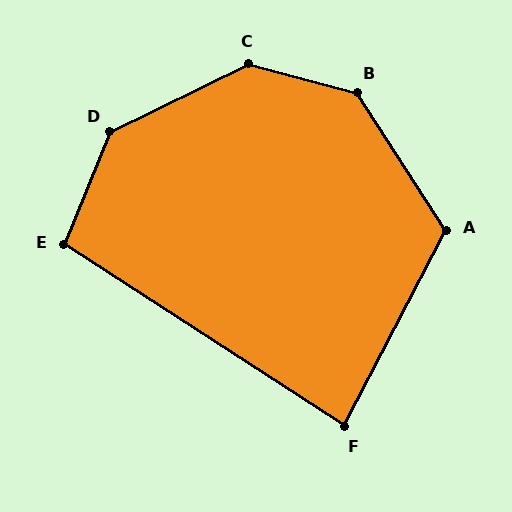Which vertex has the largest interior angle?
C, at approximately 139 degrees.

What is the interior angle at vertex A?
Approximately 120 degrees (obtuse).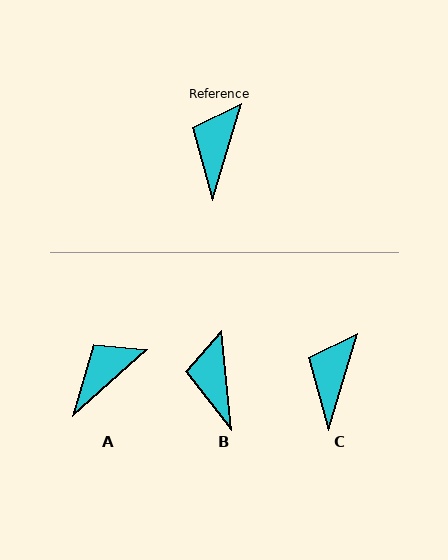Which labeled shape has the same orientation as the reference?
C.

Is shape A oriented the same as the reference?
No, it is off by about 32 degrees.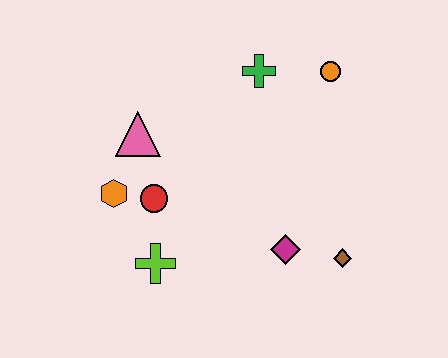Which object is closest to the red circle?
The orange hexagon is closest to the red circle.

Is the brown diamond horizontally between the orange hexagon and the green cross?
No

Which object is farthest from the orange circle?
The lime cross is farthest from the orange circle.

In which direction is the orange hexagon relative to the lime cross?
The orange hexagon is above the lime cross.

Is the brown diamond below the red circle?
Yes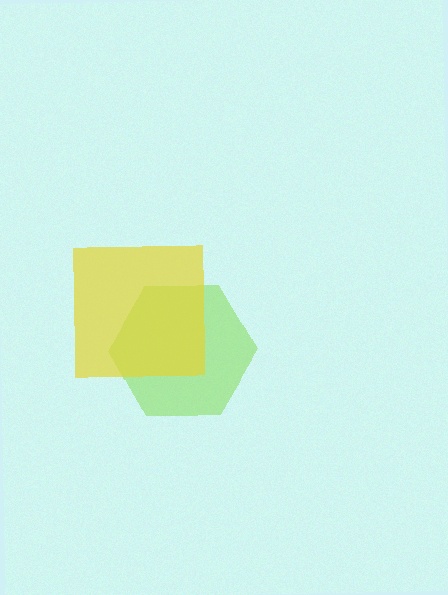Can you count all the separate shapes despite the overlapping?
Yes, there are 2 separate shapes.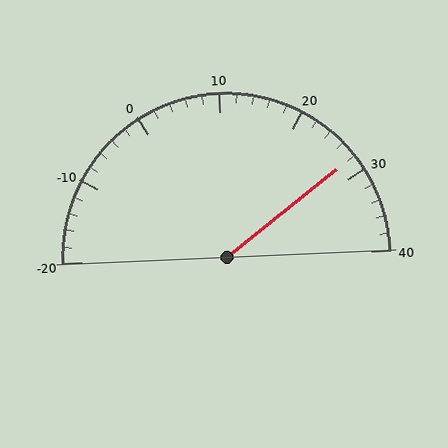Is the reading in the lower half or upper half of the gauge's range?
The reading is in the upper half of the range (-20 to 40).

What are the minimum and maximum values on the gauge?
The gauge ranges from -20 to 40.